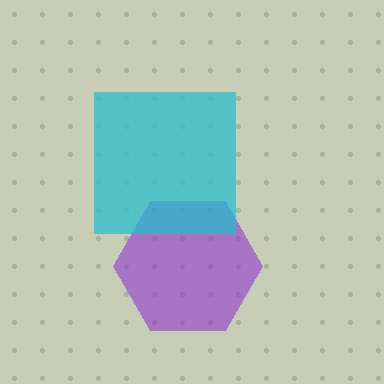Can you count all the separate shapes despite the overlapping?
Yes, there are 2 separate shapes.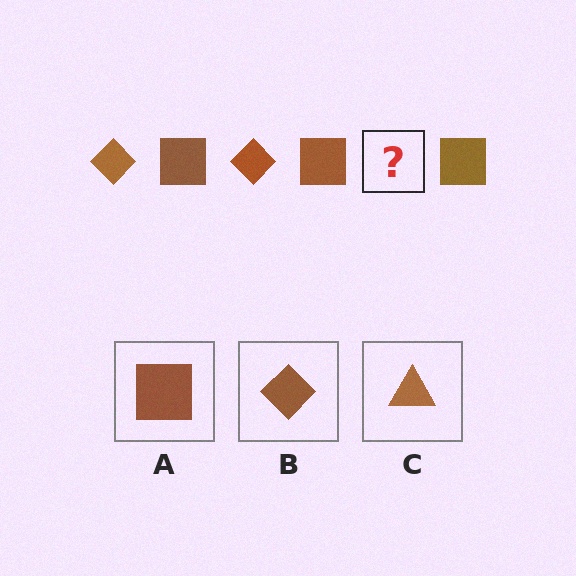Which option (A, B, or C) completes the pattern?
B.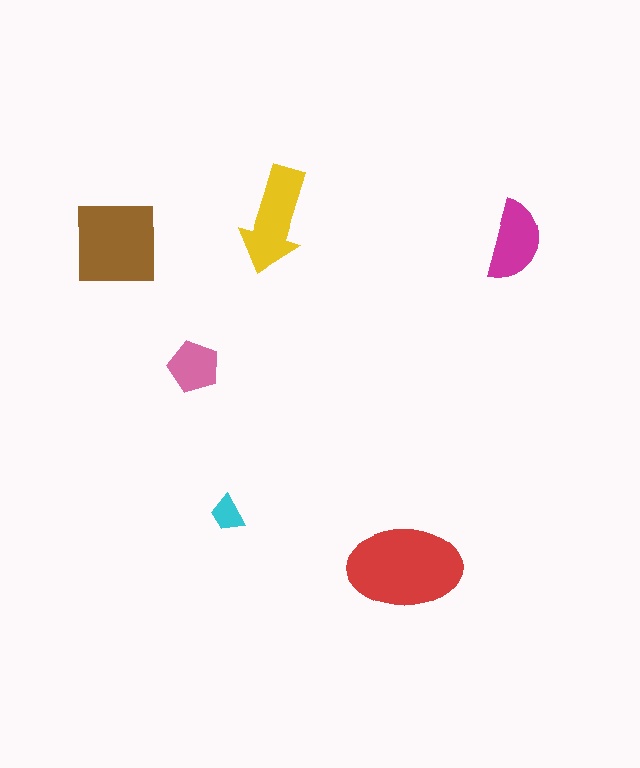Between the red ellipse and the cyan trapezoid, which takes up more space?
The red ellipse.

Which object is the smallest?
The cyan trapezoid.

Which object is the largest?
The red ellipse.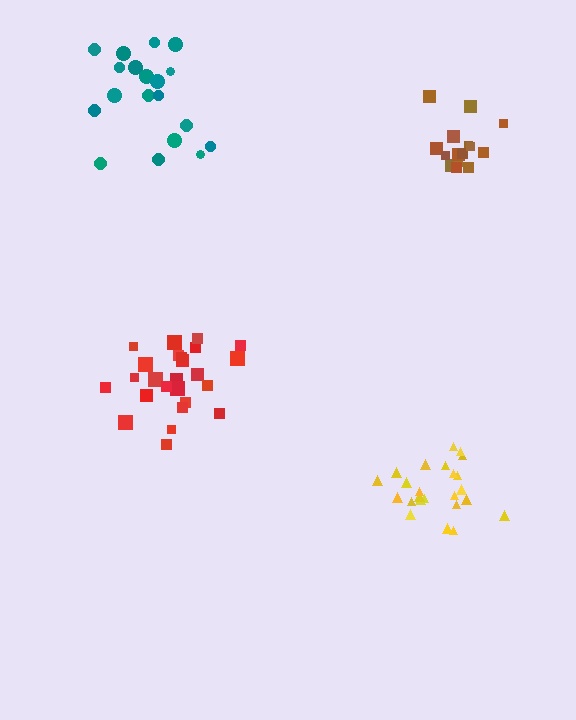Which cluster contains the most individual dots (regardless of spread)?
Red (25).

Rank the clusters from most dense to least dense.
brown, yellow, red, teal.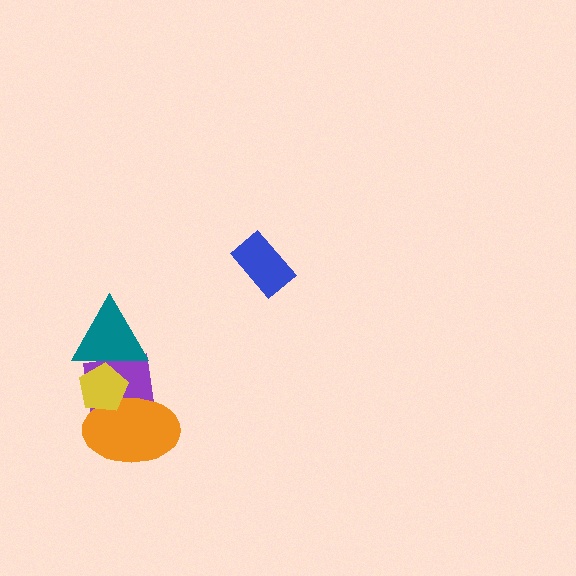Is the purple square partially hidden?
Yes, it is partially covered by another shape.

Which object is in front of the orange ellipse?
The yellow pentagon is in front of the orange ellipse.